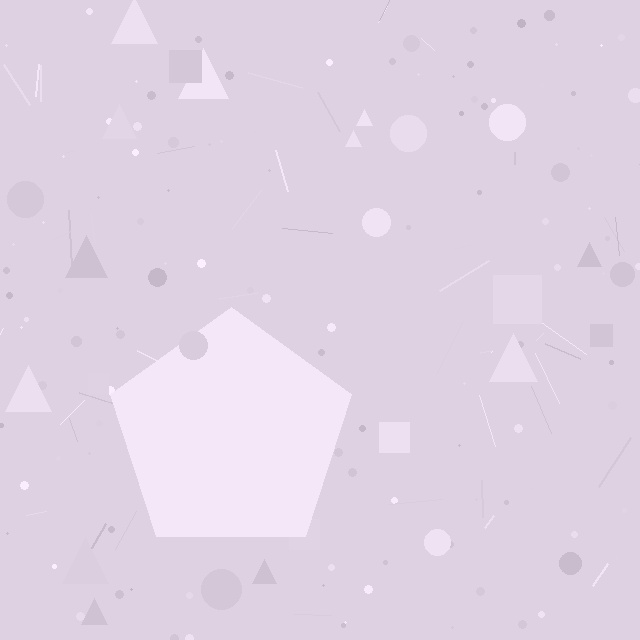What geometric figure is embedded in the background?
A pentagon is embedded in the background.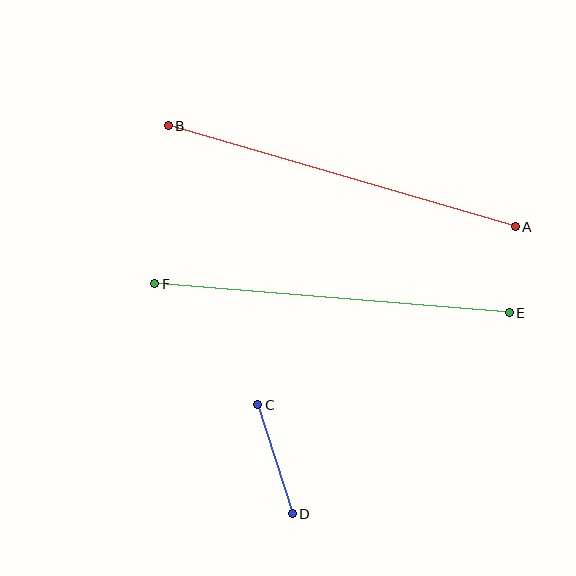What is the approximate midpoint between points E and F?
The midpoint is at approximately (332, 298) pixels.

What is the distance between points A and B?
The distance is approximately 361 pixels.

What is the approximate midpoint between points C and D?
The midpoint is at approximately (275, 459) pixels.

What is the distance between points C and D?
The distance is approximately 115 pixels.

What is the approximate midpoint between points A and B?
The midpoint is at approximately (342, 176) pixels.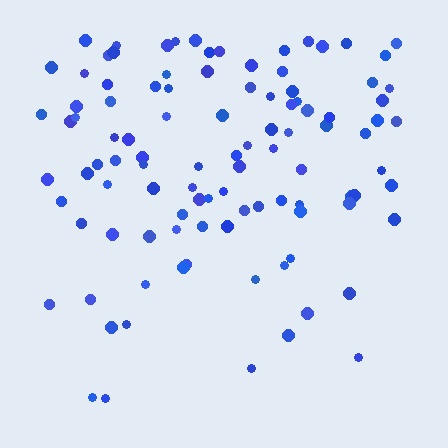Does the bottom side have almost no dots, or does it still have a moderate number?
Still a moderate number, just noticeably fewer than the top.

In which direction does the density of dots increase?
From bottom to top, with the top side densest.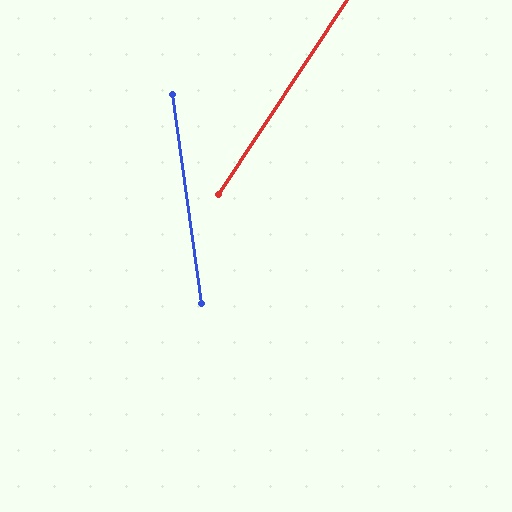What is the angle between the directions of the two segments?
Approximately 42 degrees.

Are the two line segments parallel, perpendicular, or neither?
Neither parallel nor perpendicular — they differ by about 42°.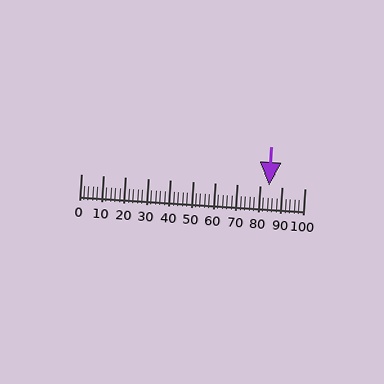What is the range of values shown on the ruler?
The ruler shows values from 0 to 100.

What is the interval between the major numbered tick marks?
The major tick marks are spaced 10 units apart.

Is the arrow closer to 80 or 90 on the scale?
The arrow is closer to 80.